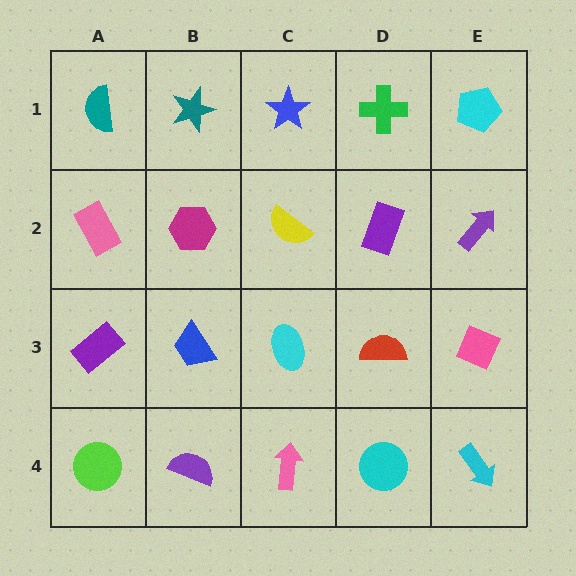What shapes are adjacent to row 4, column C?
A cyan ellipse (row 3, column C), a purple semicircle (row 4, column B), a cyan circle (row 4, column D).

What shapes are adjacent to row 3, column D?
A purple rectangle (row 2, column D), a cyan circle (row 4, column D), a cyan ellipse (row 3, column C), a pink diamond (row 3, column E).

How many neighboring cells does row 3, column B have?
4.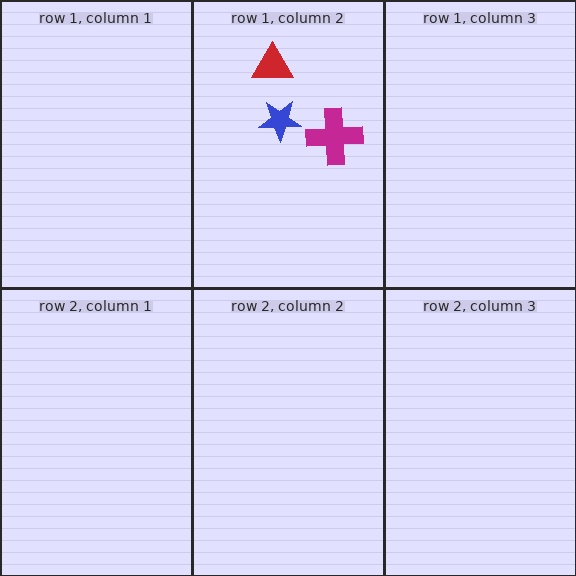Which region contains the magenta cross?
The row 1, column 2 region.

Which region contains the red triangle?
The row 1, column 2 region.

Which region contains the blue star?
The row 1, column 2 region.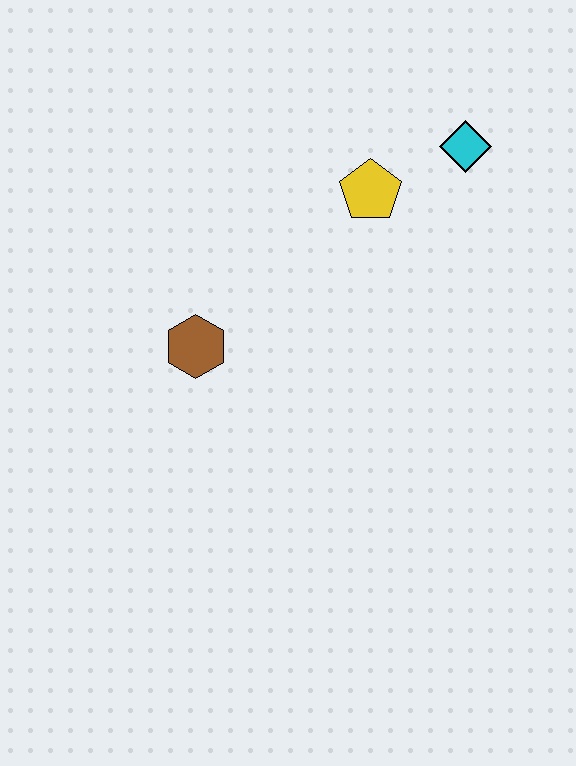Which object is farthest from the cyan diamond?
The brown hexagon is farthest from the cyan diamond.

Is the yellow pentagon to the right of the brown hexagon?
Yes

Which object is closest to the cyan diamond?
The yellow pentagon is closest to the cyan diamond.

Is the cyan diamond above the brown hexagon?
Yes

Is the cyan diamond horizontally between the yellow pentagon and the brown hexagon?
No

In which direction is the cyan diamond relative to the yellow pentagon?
The cyan diamond is to the right of the yellow pentagon.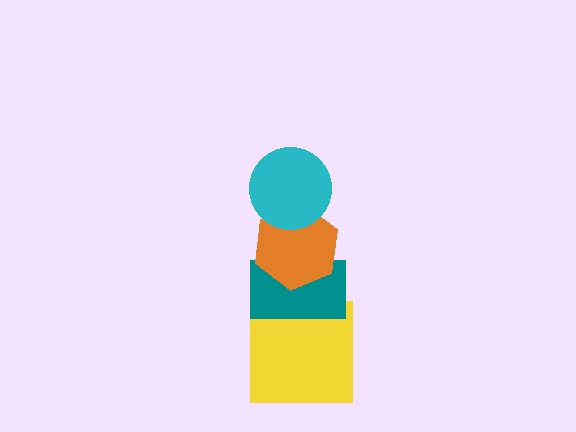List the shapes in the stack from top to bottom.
From top to bottom: the cyan circle, the orange hexagon, the teal rectangle, the yellow square.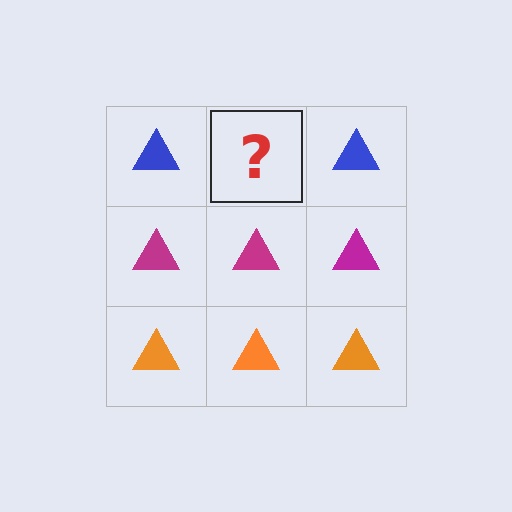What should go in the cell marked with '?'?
The missing cell should contain a blue triangle.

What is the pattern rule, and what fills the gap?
The rule is that each row has a consistent color. The gap should be filled with a blue triangle.